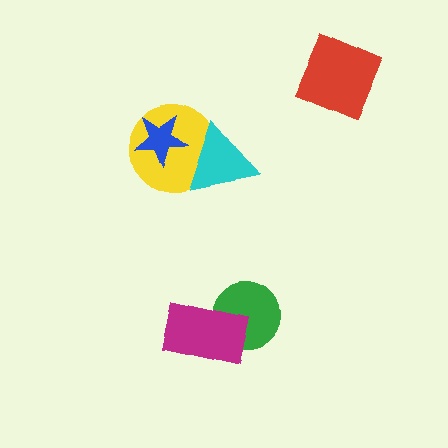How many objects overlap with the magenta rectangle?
1 object overlaps with the magenta rectangle.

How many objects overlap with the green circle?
1 object overlaps with the green circle.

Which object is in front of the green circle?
The magenta rectangle is in front of the green circle.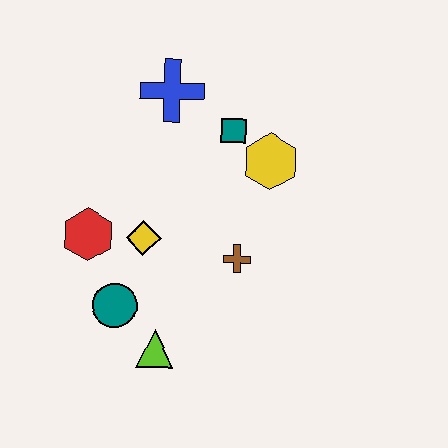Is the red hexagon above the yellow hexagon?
No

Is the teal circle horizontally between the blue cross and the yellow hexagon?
No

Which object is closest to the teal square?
The yellow hexagon is closest to the teal square.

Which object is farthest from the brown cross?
The blue cross is farthest from the brown cross.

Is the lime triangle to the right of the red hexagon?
Yes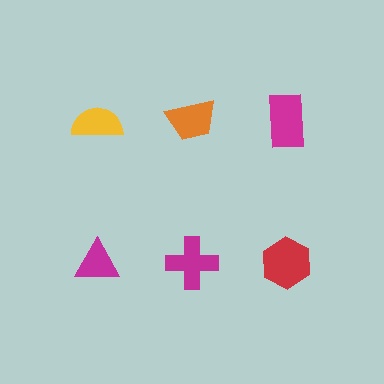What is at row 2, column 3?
A red hexagon.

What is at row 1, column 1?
A yellow semicircle.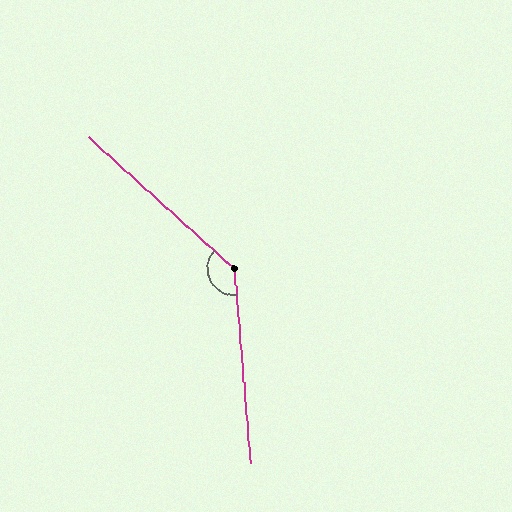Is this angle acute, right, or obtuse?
It is obtuse.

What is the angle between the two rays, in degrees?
Approximately 137 degrees.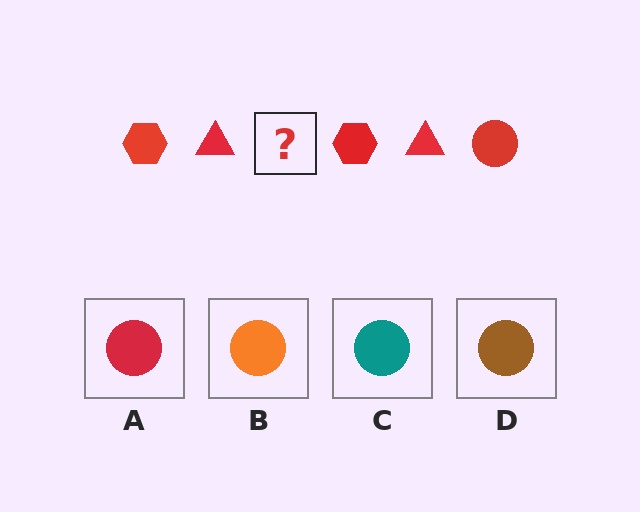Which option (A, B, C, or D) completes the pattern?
A.